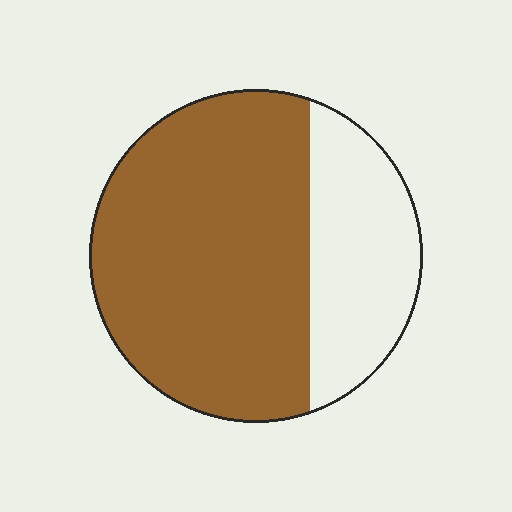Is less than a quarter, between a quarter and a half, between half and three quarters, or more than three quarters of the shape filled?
Between half and three quarters.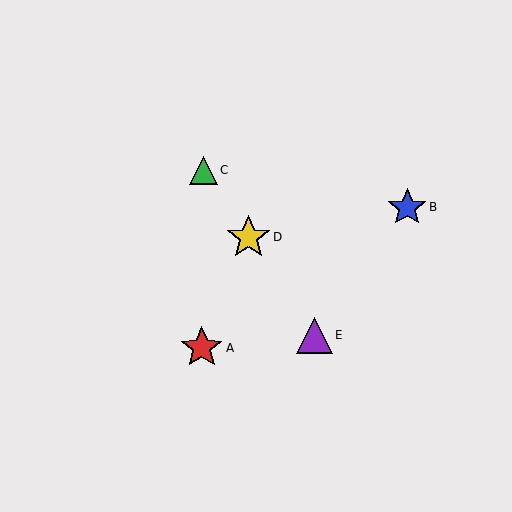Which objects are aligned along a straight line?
Objects C, D, E are aligned along a straight line.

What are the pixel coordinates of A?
Object A is at (202, 348).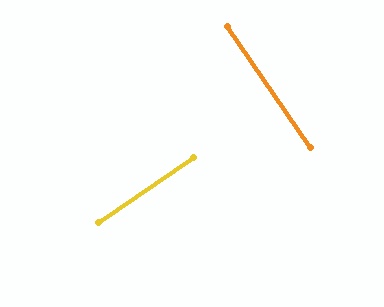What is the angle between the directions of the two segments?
Approximately 90 degrees.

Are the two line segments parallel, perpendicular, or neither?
Perpendicular — they meet at approximately 90°.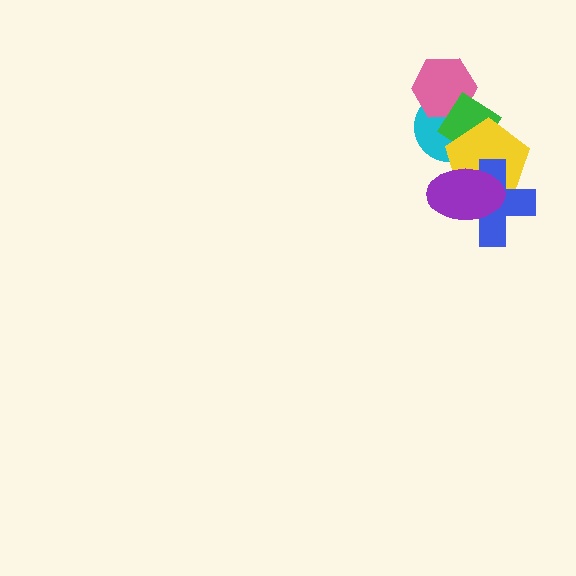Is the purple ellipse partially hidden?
No, no other shape covers it.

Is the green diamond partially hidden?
Yes, it is partially covered by another shape.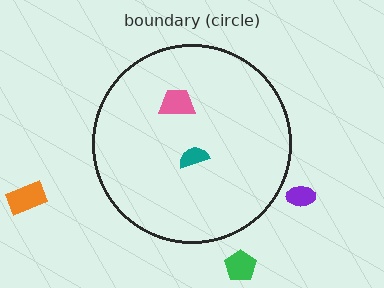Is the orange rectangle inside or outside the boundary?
Outside.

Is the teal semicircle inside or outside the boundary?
Inside.